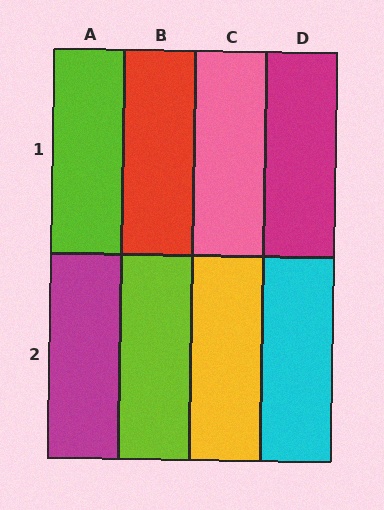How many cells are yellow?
1 cell is yellow.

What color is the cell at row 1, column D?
Magenta.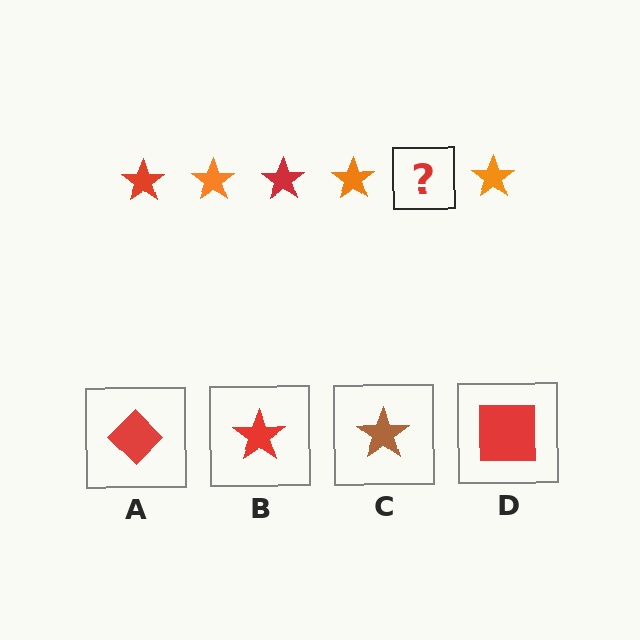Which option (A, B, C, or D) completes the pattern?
B.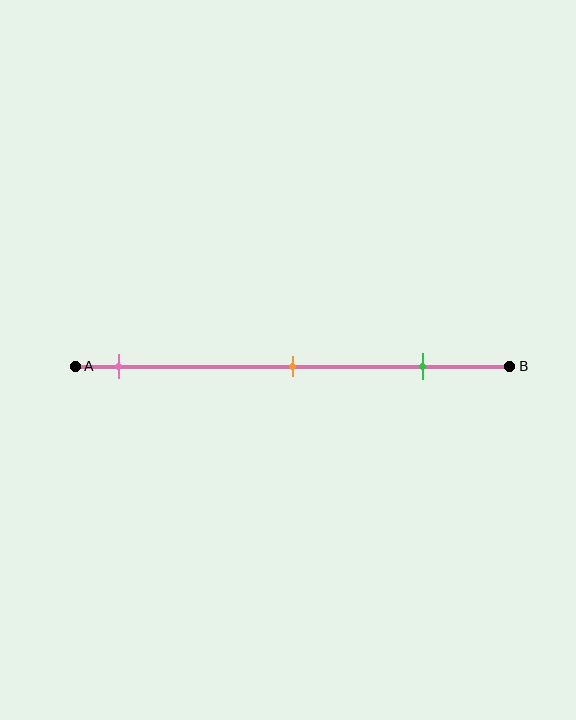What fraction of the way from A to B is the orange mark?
The orange mark is approximately 50% (0.5) of the way from A to B.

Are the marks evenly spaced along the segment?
Yes, the marks are approximately evenly spaced.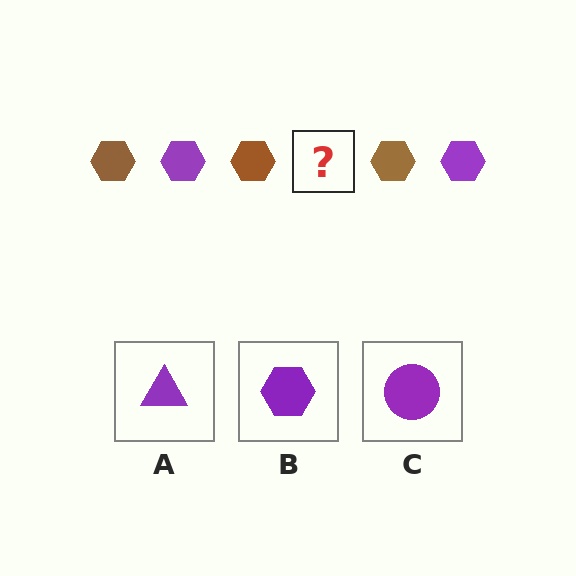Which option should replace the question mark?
Option B.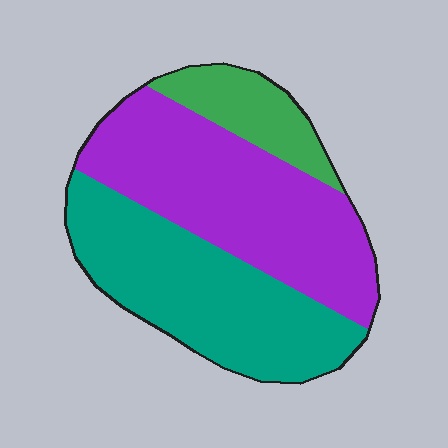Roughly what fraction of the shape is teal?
Teal takes up about two fifths (2/5) of the shape.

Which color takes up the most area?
Purple, at roughly 45%.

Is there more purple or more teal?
Purple.